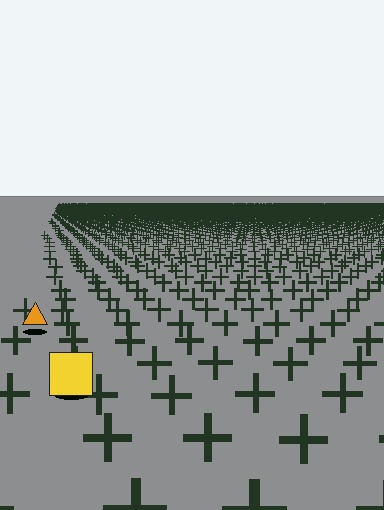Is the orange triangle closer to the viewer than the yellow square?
No. The yellow square is closer — you can tell from the texture gradient: the ground texture is coarser near it.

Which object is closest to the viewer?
The yellow square is closest. The texture marks near it are larger and more spread out.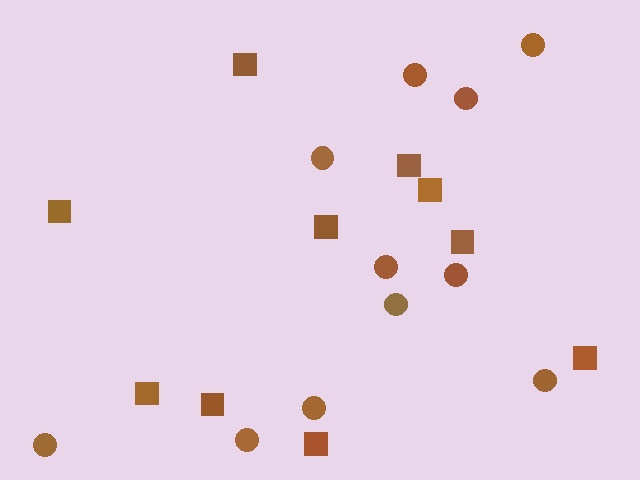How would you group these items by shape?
There are 2 groups: one group of circles (11) and one group of squares (10).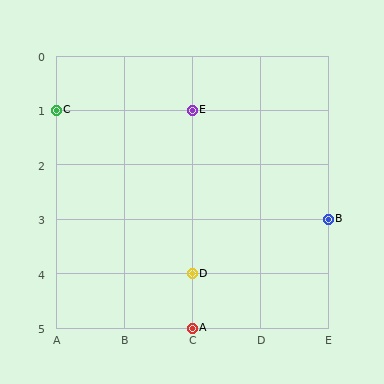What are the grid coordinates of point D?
Point D is at grid coordinates (C, 4).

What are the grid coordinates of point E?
Point E is at grid coordinates (C, 1).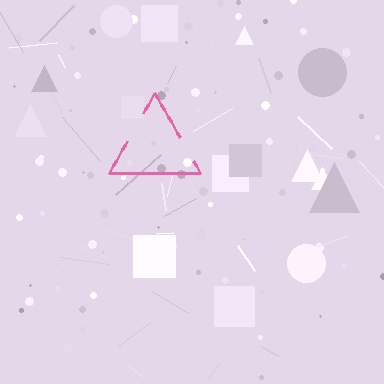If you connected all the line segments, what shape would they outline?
They would outline a triangle.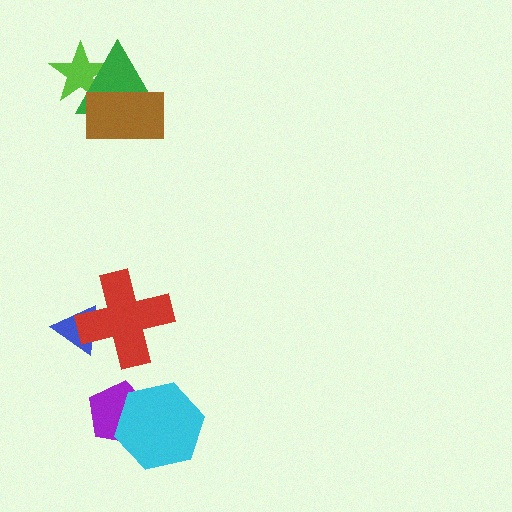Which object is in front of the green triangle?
The brown rectangle is in front of the green triangle.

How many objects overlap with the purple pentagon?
1 object overlaps with the purple pentagon.